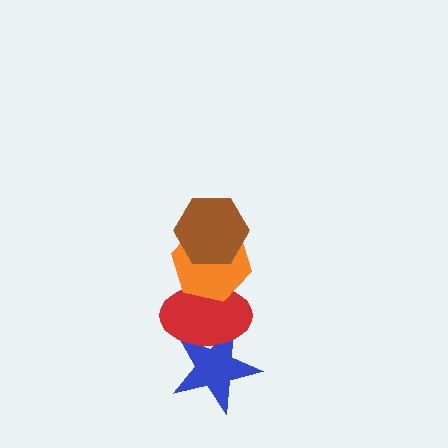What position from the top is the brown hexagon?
The brown hexagon is 1st from the top.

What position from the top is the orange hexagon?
The orange hexagon is 2nd from the top.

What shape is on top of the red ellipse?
The orange hexagon is on top of the red ellipse.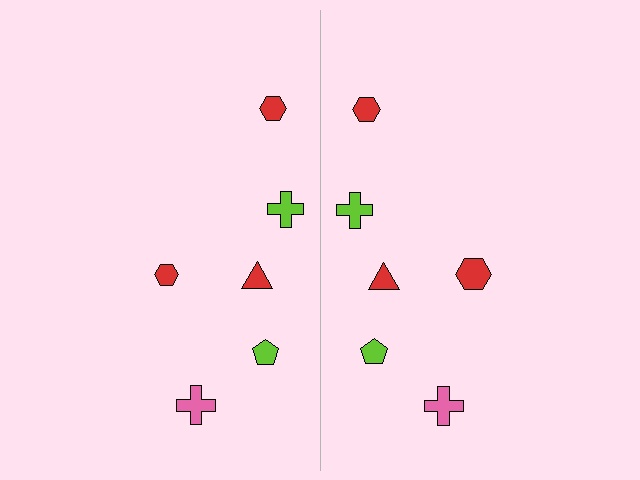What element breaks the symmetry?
The red hexagon on the right side has a different size than its mirror counterpart.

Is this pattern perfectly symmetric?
No, the pattern is not perfectly symmetric. The red hexagon on the right side has a different size than its mirror counterpart.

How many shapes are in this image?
There are 12 shapes in this image.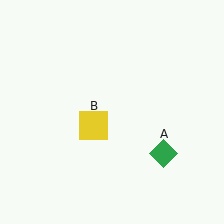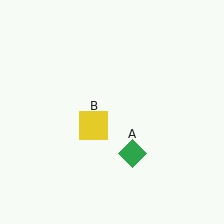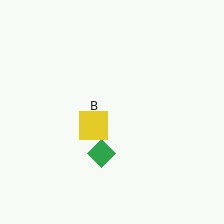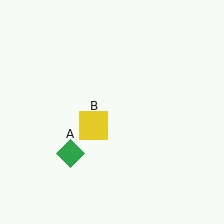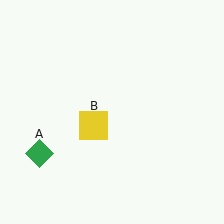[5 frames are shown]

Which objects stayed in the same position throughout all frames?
Yellow square (object B) remained stationary.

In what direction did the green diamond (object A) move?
The green diamond (object A) moved left.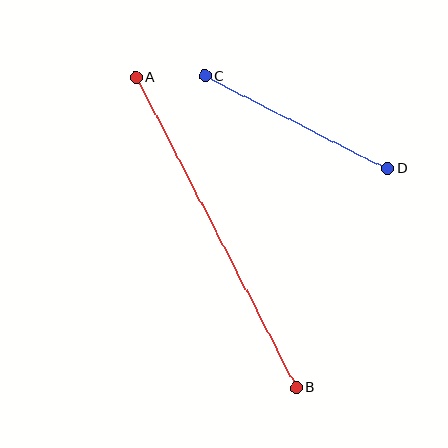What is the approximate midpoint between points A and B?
The midpoint is at approximately (216, 232) pixels.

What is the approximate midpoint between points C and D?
The midpoint is at approximately (296, 122) pixels.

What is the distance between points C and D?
The distance is approximately 204 pixels.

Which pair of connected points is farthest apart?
Points A and B are farthest apart.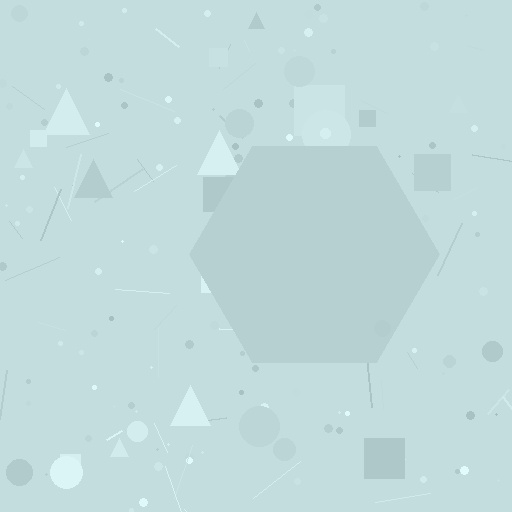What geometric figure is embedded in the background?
A hexagon is embedded in the background.